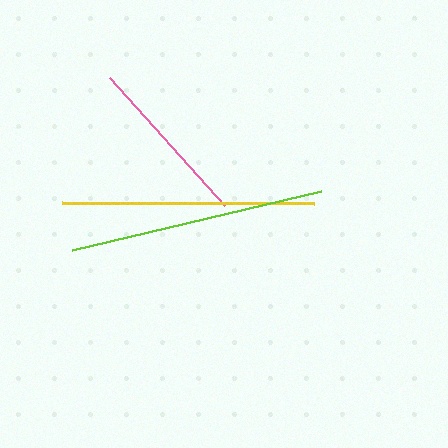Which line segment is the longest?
The lime line is the longest at approximately 256 pixels.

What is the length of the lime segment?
The lime segment is approximately 256 pixels long.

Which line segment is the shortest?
The pink line is the shortest at approximately 172 pixels.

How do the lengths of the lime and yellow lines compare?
The lime and yellow lines are approximately the same length.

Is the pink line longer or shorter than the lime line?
The lime line is longer than the pink line.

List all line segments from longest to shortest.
From longest to shortest: lime, yellow, pink.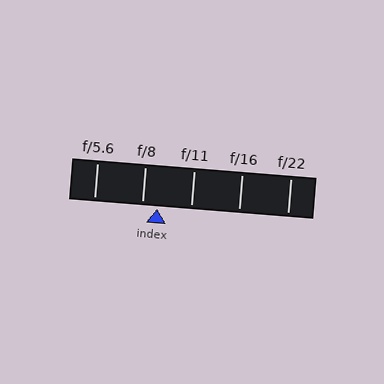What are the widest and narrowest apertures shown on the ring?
The widest aperture shown is f/5.6 and the narrowest is f/22.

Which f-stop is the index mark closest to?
The index mark is closest to f/8.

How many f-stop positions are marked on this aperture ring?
There are 5 f-stop positions marked.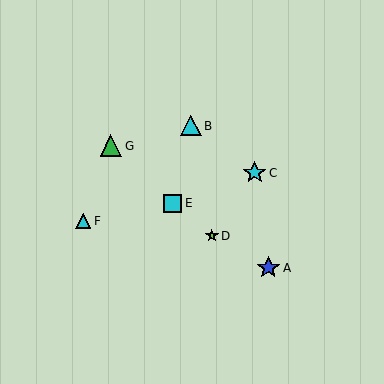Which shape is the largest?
The blue star (labeled A) is the largest.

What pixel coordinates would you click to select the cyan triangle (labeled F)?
Click at (83, 221) to select the cyan triangle F.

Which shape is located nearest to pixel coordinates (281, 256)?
The blue star (labeled A) at (268, 268) is nearest to that location.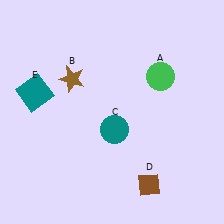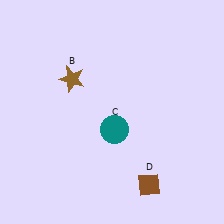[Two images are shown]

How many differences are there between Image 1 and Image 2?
There are 2 differences between the two images.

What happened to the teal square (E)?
The teal square (E) was removed in Image 2. It was in the top-left area of Image 1.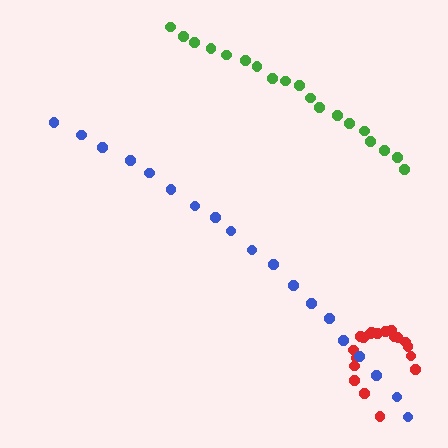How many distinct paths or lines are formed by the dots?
There are 3 distinct paths.